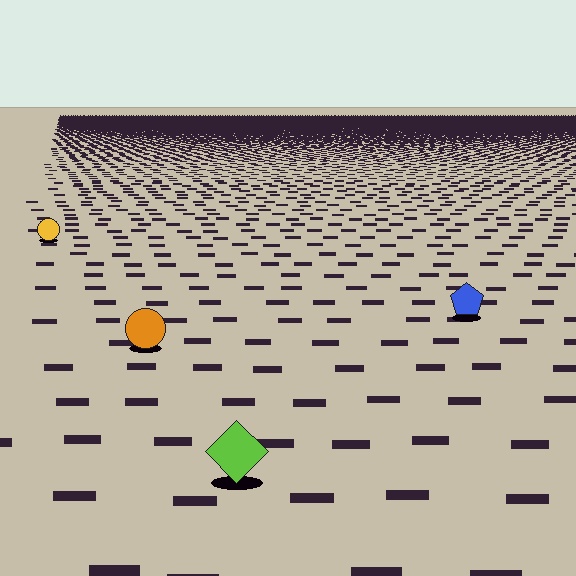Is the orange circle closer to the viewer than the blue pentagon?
Yes. The orange circle is closer — you can tell from the texture gradient: the ground texture is coarser near it.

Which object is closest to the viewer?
The lime diamond is closest. The texture marks near it are larger and more spread out.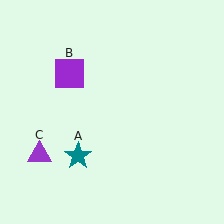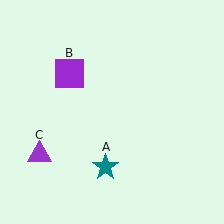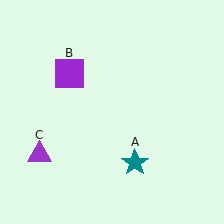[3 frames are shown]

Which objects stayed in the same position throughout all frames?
Purple square (object B) and purple triangle (object C) remained stationary.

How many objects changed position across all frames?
1 object changed position: teal star (object A).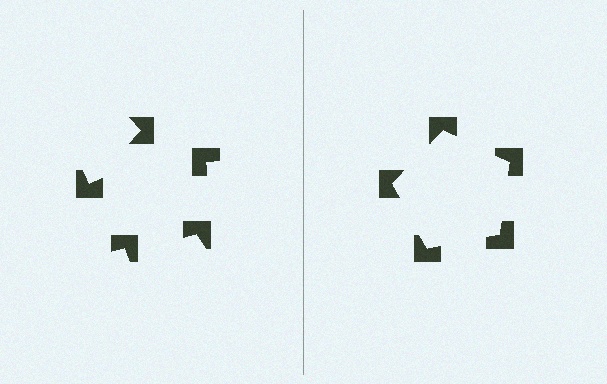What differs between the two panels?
The notched squares are positioned identically on both sides; only the wedge orientations differ. On the right they align to a pentagon; on the left they are misaligned.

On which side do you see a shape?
An illusory pentagon appears on the right side. On the left side the wedge cuts are rotated, so no coherent shape forms.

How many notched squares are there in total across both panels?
10 — 5 on each side.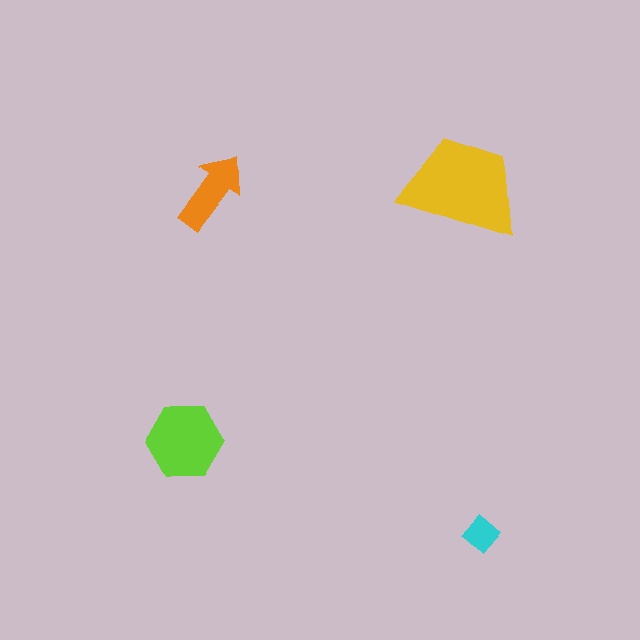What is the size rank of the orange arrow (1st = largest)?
3rd.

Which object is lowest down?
The cyan diamond is bottommost.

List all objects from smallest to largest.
The cyan diamond, the orange arrow, the lime hexagon, the yellow trapezoid.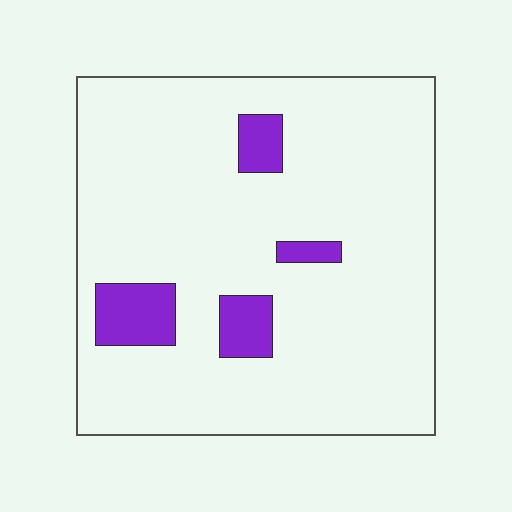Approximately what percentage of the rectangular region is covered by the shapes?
Approximately 10%.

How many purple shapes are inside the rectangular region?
4.